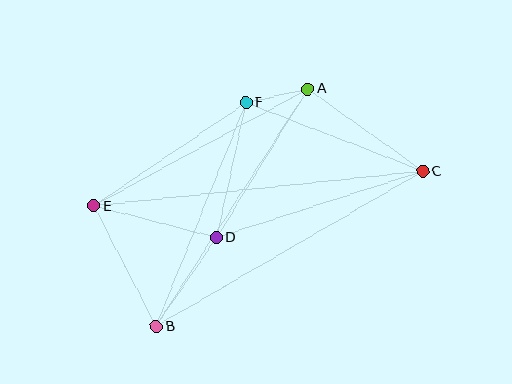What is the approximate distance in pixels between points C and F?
The distance between C and F is approximately 190 pixels.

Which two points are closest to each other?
Points A and F are closest to each other.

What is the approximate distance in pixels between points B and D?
The distance between B and D is approximately 108 pixels.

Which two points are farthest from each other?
Points C and E are farthest from each other.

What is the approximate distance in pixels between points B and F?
The distance between B and F is approximately 241 pixels.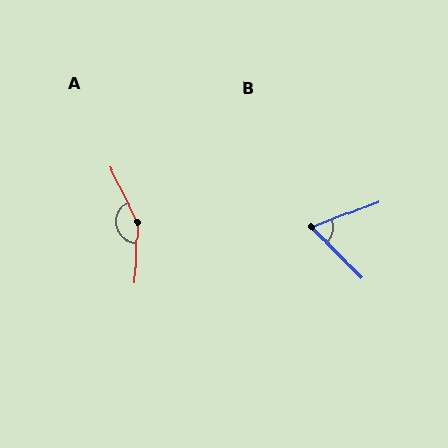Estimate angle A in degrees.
Approximately 151 degrees.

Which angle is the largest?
A, at approximately 151 degrees.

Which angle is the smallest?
B, at approximately 66 degrees.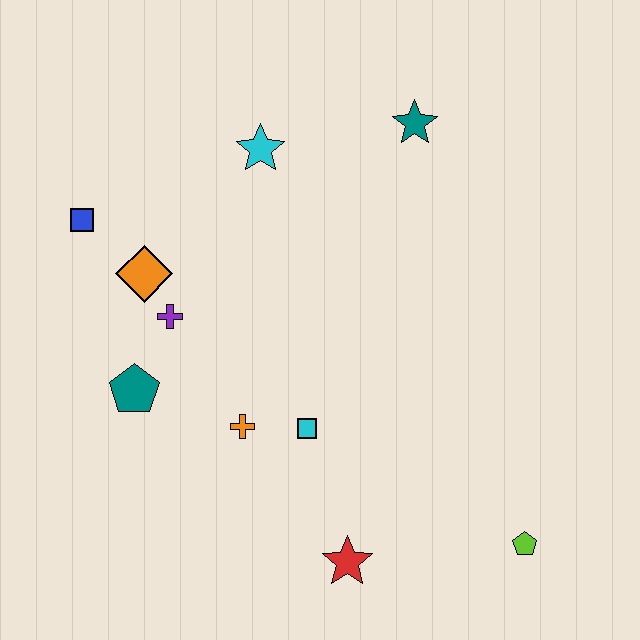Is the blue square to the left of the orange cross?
Yes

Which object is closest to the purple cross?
The orange diamond is closest to the purple cross.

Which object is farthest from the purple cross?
The lime pentagon is farthest from the purple cross.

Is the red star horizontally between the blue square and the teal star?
Yes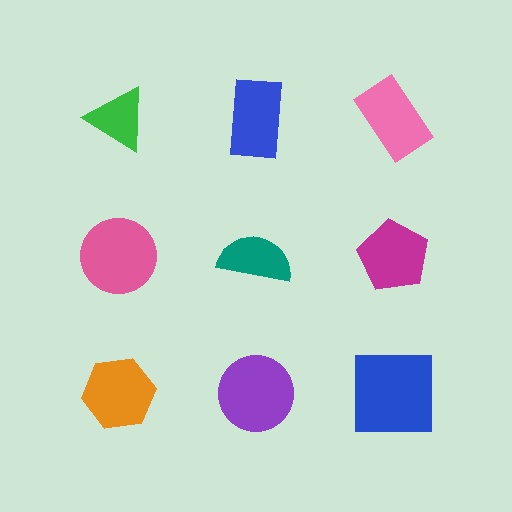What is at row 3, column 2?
A purple circle.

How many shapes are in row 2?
3 shapes.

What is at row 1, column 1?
A green triangle.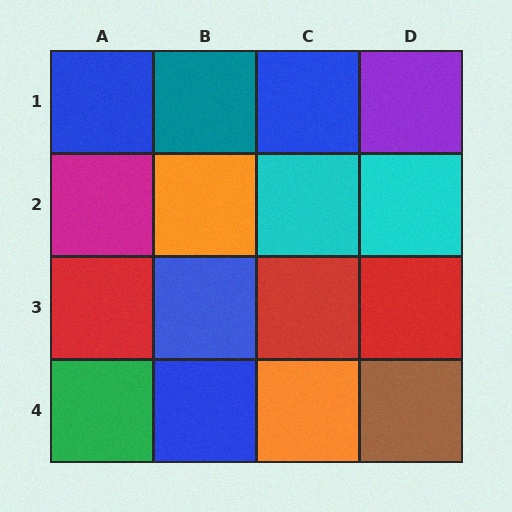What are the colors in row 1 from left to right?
Blue, teal, blue, purple.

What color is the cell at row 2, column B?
Orange.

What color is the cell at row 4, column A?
Green.